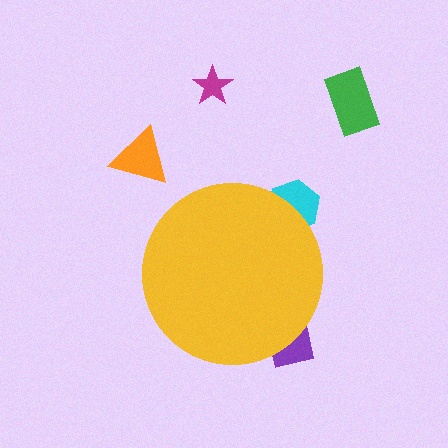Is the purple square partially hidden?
Yes, the purple square is partially hidden behind the yellow circle.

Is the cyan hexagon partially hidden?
Yes, the cyan hexagon is partially hidden behind the yellow circle.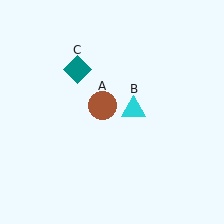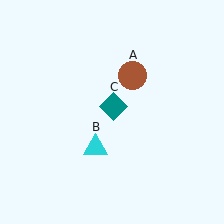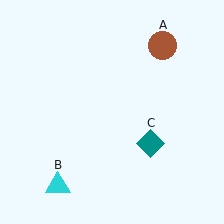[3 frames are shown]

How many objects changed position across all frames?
3 objects changed position: brown circle (object A), cyan triangle (object B), teal diamond (object C).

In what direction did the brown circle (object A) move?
The brown circle (object A) moved up and to the right.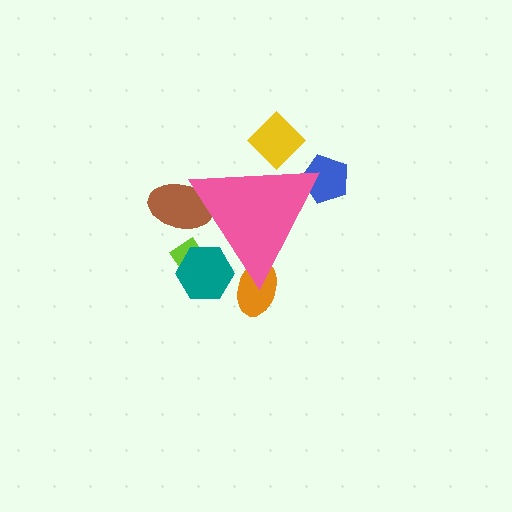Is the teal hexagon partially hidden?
Yes, the teal hexagon is partially hidden behind the pink triangle.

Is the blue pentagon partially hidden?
Yes, the blue pentagon is partially hidden behind the pink triangle.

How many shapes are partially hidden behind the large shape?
6 shapes are partially hidden.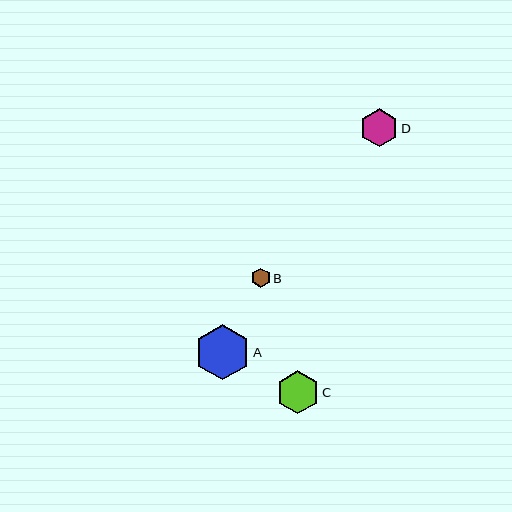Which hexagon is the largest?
Hexagon A is the largest with a size of approximately 55 pixels.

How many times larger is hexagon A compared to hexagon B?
Hexagon A is approximately 2.9 times the size of hexagon B.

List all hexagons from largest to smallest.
From largest to smallest: A, C, D, B.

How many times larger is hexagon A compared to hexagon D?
Hexagon A is approximately 1.5 times the size of hexagon D.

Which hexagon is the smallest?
Hexagon B is the smallest with a size of approximately 19 pixels.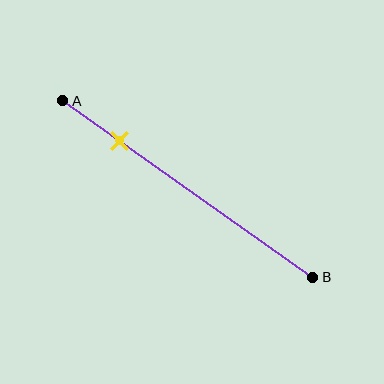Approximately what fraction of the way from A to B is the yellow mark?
The yellow mark is approximately 25% of the way from A to B.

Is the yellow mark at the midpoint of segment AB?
No, the mark is at about 25% from A, not at the 50% midpoint.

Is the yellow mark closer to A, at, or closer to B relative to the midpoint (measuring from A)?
The yellow mark is closer to point A than the midpoint of segment AB.